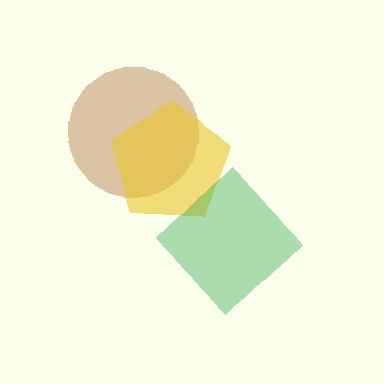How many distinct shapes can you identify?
There are 3 distinct shapes: a brown circle, a yellow pentagon, a green diamond.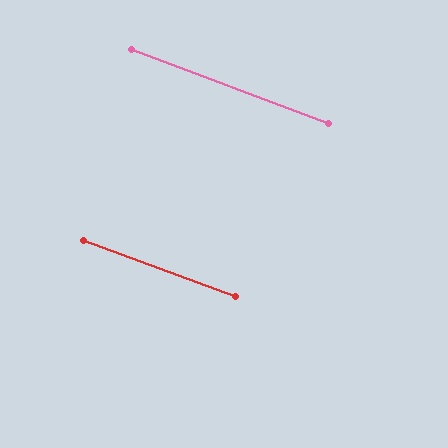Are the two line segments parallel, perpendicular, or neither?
Parallel — their directions differ by only 0.3°.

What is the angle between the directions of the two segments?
Approximately 0 degrees.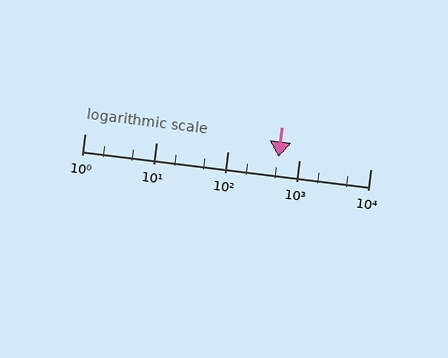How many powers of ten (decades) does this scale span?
The scale spans 4 decades, from 1 to 10000.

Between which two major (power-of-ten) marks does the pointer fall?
The pointer is between 100 and 1000.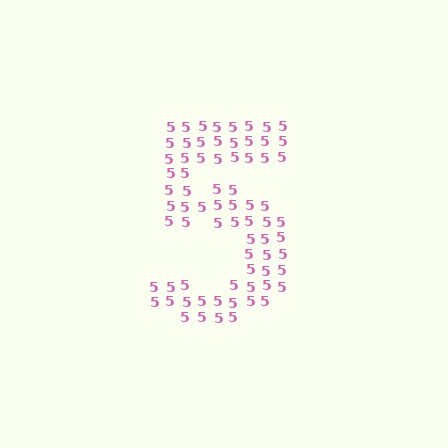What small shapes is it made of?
It is made of small digit 5's.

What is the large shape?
The large shape is the digit 5.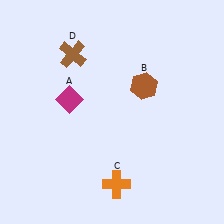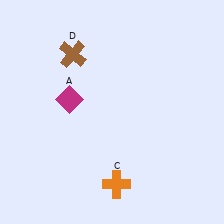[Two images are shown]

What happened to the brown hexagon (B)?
The brown hexagon (B) was removed in Image 2. It was in the top-right area of Image 1.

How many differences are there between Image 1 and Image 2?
There is 1 difference between the two images.